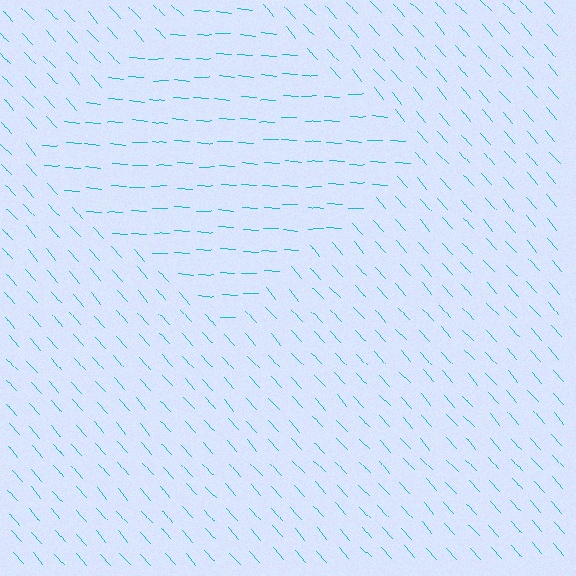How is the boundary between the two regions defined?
The boundary is defined purely by a change in line orientation (approximately 45 degrees difference). All lines are the same color and thickness.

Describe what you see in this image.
The image is filled with small cyan line segments. A diamond region in the image has lines oriented differently from the surrounding lines, creating a visible texture boundary.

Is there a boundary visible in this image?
Yes, there is a texture boundary formed by a change in line orientation.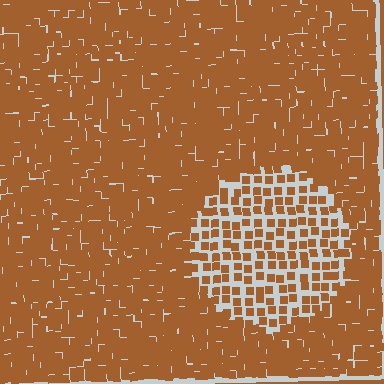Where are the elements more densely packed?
The elements are more densely packed outside the circle boundary.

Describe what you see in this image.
The image contains small brown elements arranged at two different densities. A circle-shaped region is visible where the elements are less densely packed than the surrounding area.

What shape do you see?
I see a circle.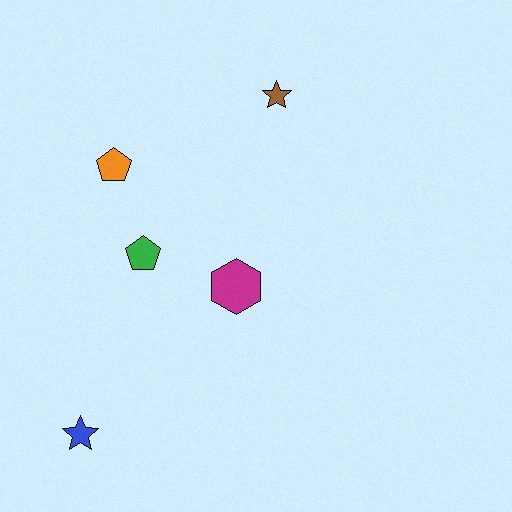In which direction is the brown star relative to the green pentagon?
The brown star is above the green pentagon.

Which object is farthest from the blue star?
The brown star is farthest from the blue star.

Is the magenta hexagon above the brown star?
No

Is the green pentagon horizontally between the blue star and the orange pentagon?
No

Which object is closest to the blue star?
The green pentagon is closest to the blue star.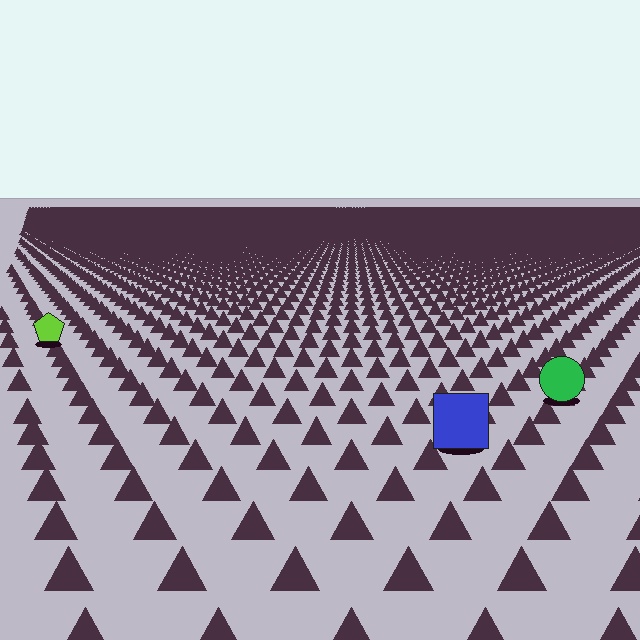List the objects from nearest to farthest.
From nearest to farthest: the blue square, the green circle, the lime pentagon.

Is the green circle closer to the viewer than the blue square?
No. The blue square is closer — you can tell from the texture gradient: the ground texture is coarser near it.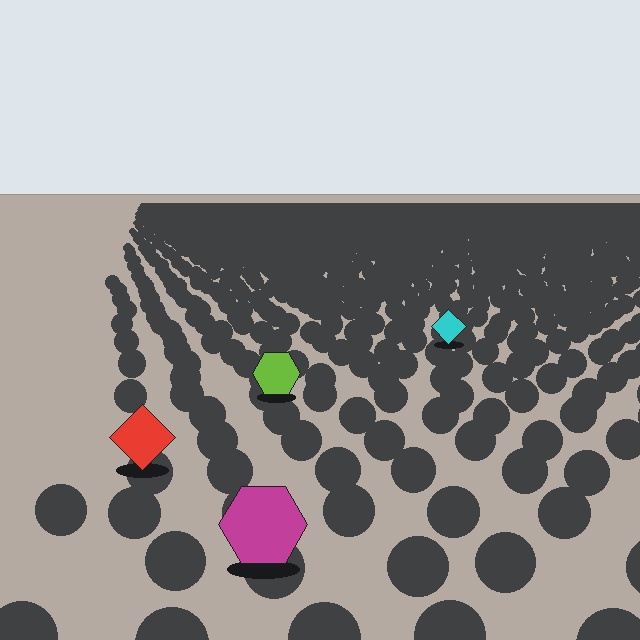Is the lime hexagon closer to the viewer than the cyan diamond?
Yes. The lime hexagon is closer — you can tell from the texture gradient: the ground texture is coarser near it.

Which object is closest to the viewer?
The magenta hexagon is closest. The texture marks near it are larger and more spread out.